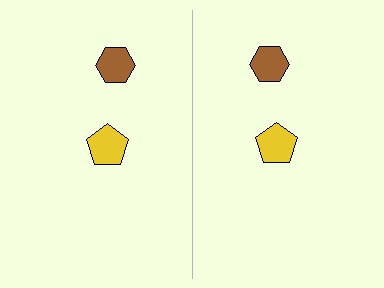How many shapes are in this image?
There are 4 shapes in this image.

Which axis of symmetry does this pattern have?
The pattern has a vertical axis of symmetry running through the center of the image.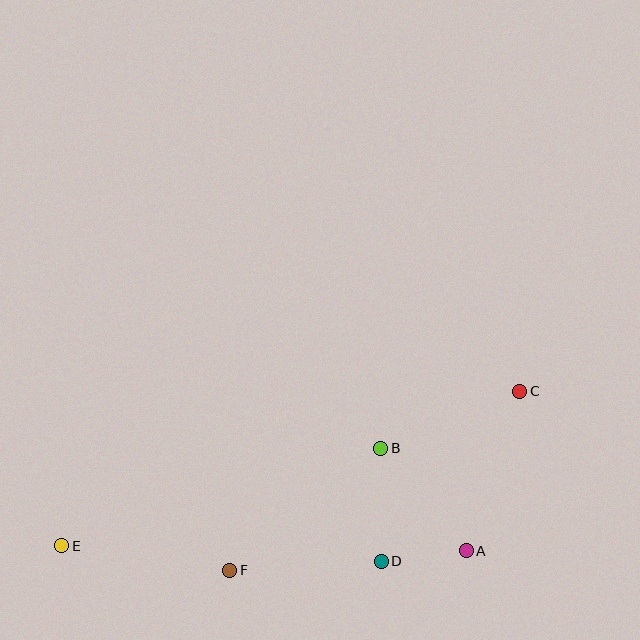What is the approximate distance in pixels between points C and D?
The distance between C and D is approximately 219 pixels.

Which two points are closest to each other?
Points A and D are closest to each other.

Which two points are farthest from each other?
Points C and E are farthest from each other.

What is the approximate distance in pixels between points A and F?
The distance between A and F is approximately 237 pixels.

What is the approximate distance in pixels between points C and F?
The distance between C and F is approximately 341 pixels.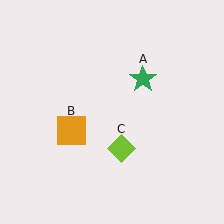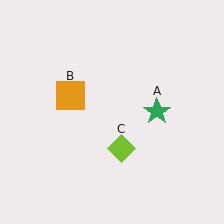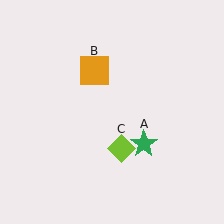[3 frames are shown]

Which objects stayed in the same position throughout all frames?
Lime diamond (object C) remained stationary.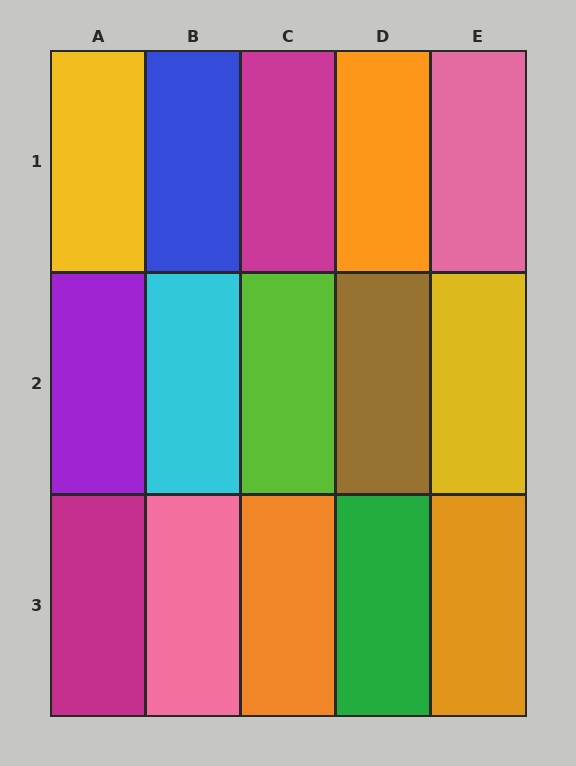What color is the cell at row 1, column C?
Magenta.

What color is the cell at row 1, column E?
Pink.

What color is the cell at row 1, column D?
Orange.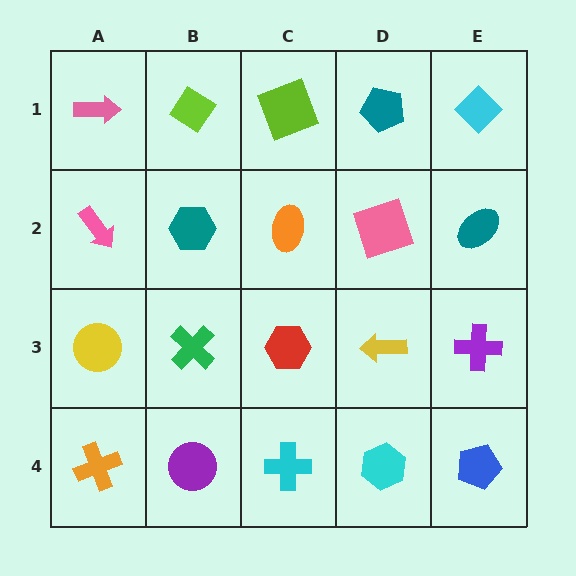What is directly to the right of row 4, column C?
A cyan hexagon.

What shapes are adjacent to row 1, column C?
An orange ellipse (row 2, column C), a lime diamond (row 1, column B), a teal pentagon (row 1, column D).